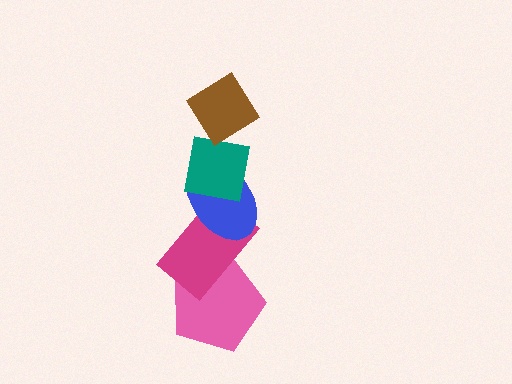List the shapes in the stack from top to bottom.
From top to bottom: the brown diamond, the teal square, the blue ellipse, the magenta rectangle, the pink pentagon.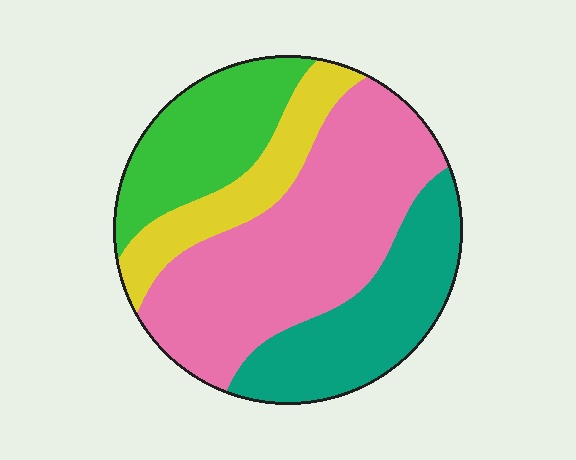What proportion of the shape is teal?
Teal takes up less than a quarter of the shape.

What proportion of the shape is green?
Green takes up between a sixth and a third of the shape.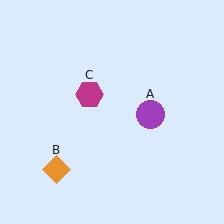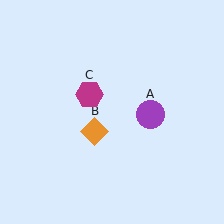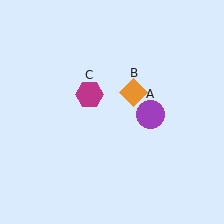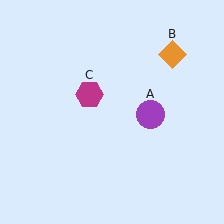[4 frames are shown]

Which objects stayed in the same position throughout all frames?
Purple circle (object A) and magenta hexagon (object C) remained stationary.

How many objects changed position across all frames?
1 object changed position: orange diamond (object B).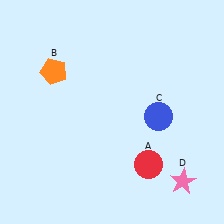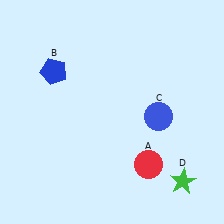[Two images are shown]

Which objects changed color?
B changed from orange to blue. D changed from pink to green.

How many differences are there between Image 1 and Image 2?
There are 2 differences between the two images.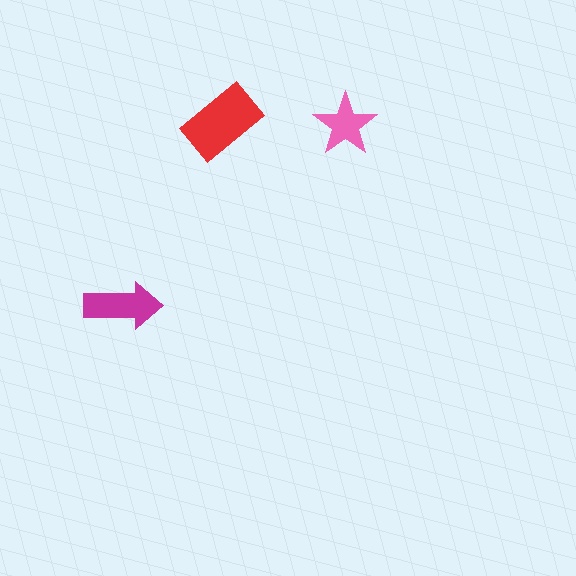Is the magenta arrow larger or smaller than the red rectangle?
Smaller.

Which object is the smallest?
The pink star.